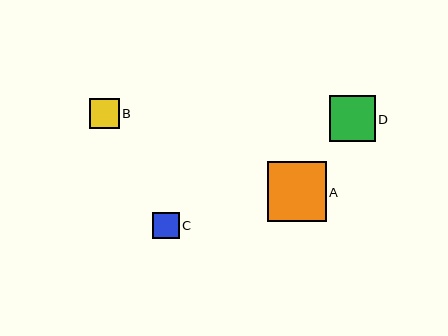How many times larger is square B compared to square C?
Square B is approximately 1.1 times the size of square C.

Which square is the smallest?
Square C is the smallest with a size of approximately 27 pixels.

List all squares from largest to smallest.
From largest to smallest: A, D, B, C.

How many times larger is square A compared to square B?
Square A is approximately 2.0 times the size of square B.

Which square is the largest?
Square A is the largest with a size of approximately 59 pixels.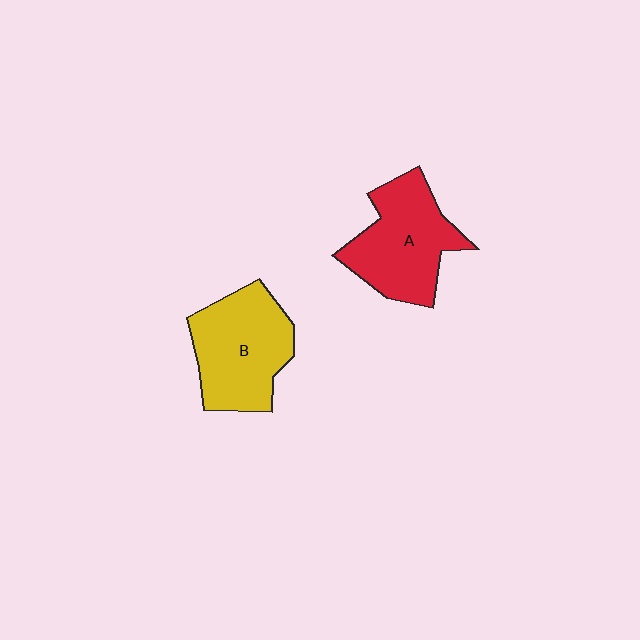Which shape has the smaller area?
Shape A (red).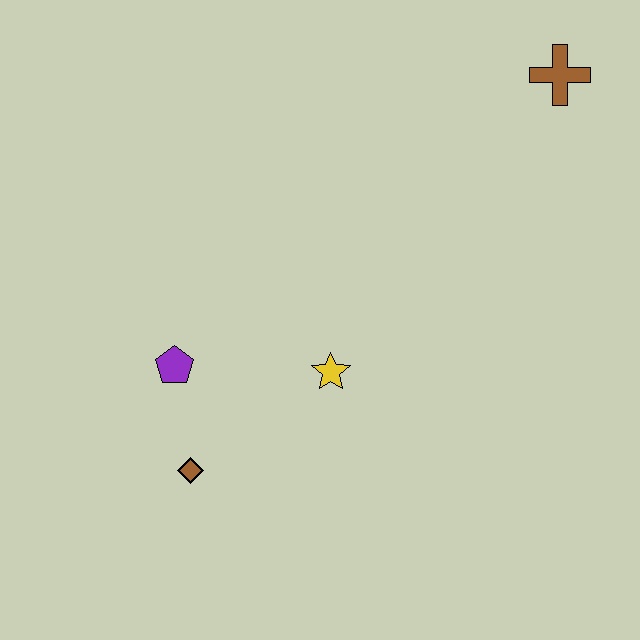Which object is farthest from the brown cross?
The brown diamond is farthest from the brown cross.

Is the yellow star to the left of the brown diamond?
No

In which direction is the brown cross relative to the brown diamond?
The brown cross is above the brown diamond.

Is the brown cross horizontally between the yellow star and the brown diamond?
No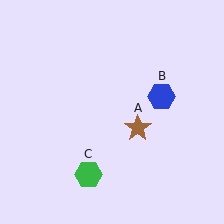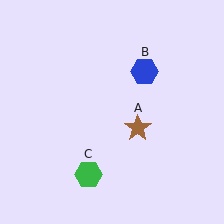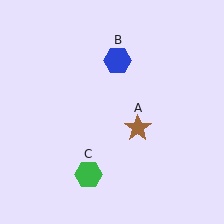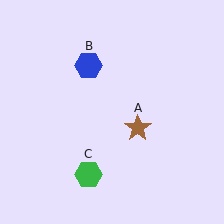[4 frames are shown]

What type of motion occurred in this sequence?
The blue hexagon (object B) rotated counterclockwise around the center of the scene.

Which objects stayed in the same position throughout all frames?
Brown star (object A) and green hexagon (object C) remained stationary.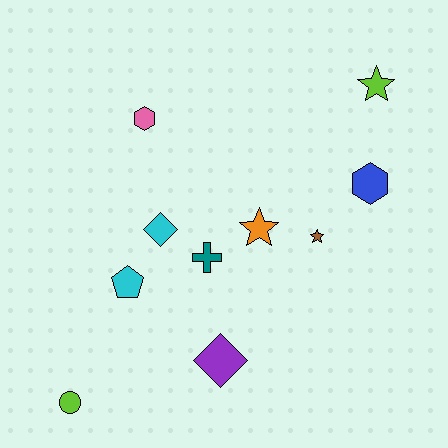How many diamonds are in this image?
There are 2 diamonds.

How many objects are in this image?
There are 10 objects.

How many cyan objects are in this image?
There are 2 cyan objects.